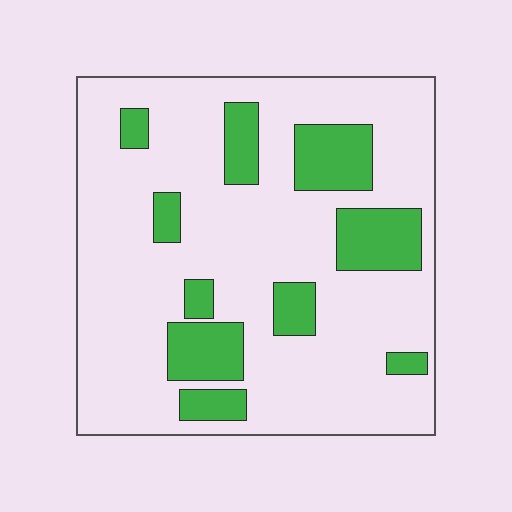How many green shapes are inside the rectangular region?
10.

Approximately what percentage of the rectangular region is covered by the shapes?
Approximately 20%.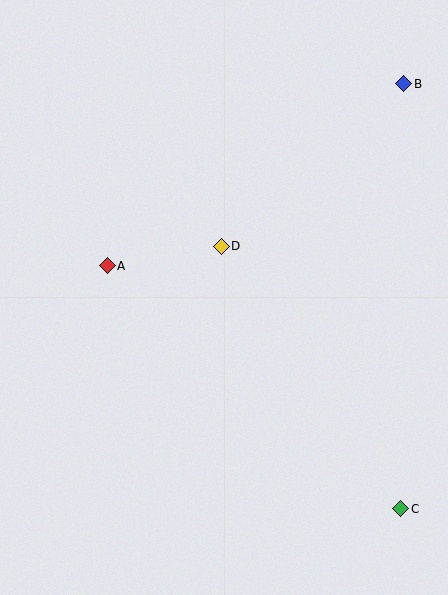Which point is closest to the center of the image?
Point D at (221, 246) is closest to the center.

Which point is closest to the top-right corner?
Point B is closest to the top-right corner.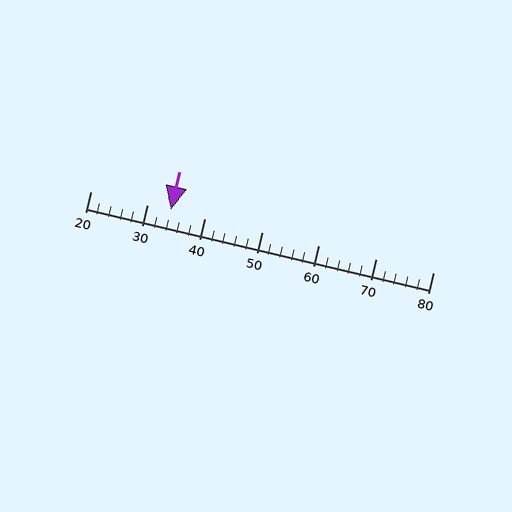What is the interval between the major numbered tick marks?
The major tick marks are spaced 10 units apart.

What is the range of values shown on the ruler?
The ruler shows values from 20 to 80.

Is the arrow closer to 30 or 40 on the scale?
The arrow is closer to 30.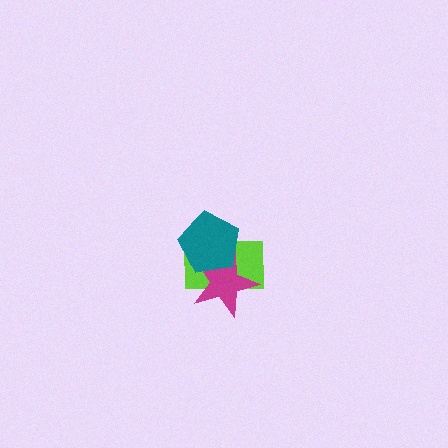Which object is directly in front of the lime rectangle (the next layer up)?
The magenta star is directly in front of the lime rectangle.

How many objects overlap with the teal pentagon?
2 objects overlap with the teal pentagon.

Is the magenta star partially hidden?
Yes, it is partially covered by another shape.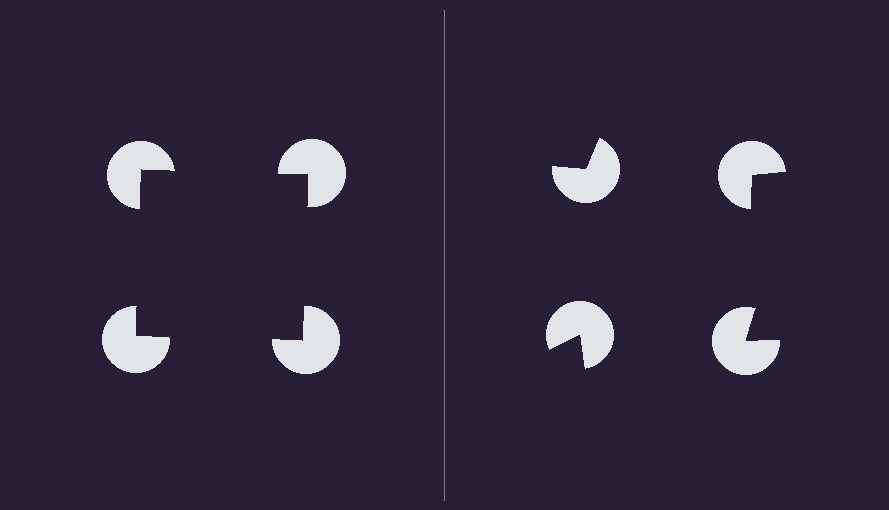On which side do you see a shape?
An illusory square appears on the left side. On the right side the wedge cuts are rotated, so no coherent shape forms.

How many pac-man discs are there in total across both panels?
8 — 4 on each side.